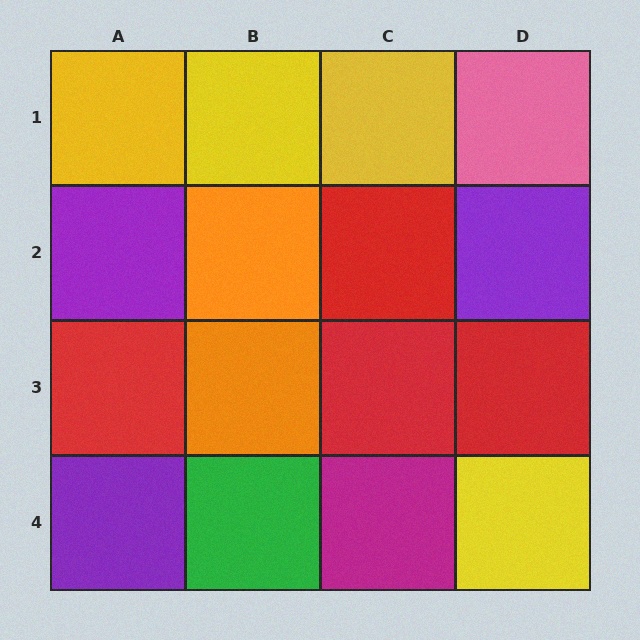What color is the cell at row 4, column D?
Yellow.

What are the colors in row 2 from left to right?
Purple, orange, red, purple.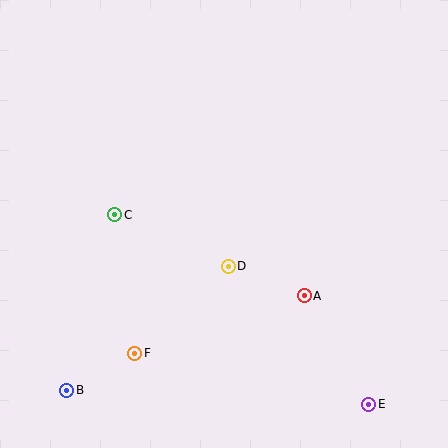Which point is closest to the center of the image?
Point D at (228, 266) is closest to the center.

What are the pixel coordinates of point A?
Point A is at (304, 296).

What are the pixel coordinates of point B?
Point B is at (67, 390).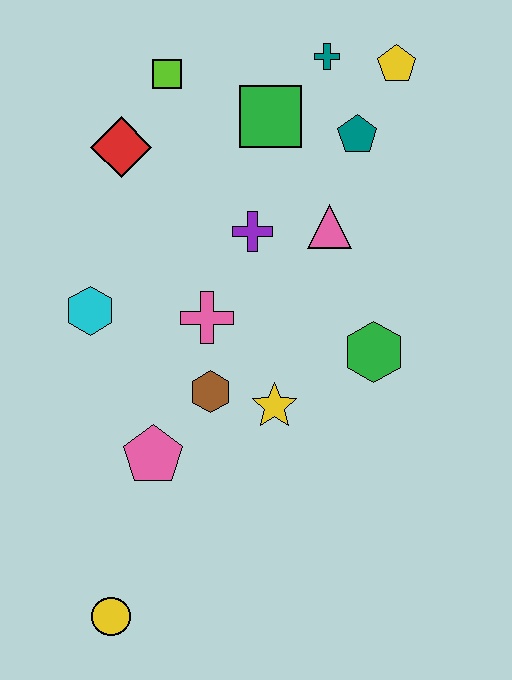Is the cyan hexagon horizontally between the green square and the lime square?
No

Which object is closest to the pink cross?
The brown hexagon is closest to the pink cross.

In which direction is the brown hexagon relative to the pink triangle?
The brown hexagon is below the pink triangle.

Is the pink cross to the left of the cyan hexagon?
No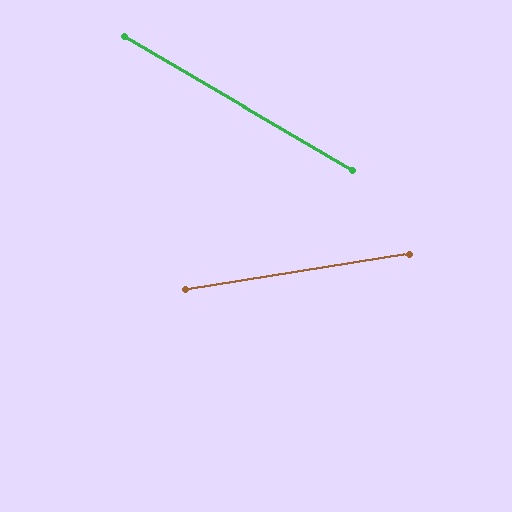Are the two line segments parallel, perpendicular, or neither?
Neither parallel nor perpendicular — they differ by about 39°.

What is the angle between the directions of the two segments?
Approximately 39 degrees.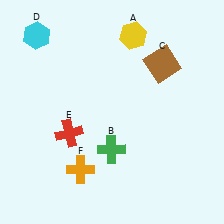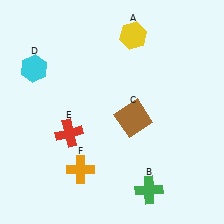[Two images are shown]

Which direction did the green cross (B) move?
The green cross (B) moved down.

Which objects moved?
The objects that moved are: the green cross (B), the brown square (C), the cyan hexagon (D).